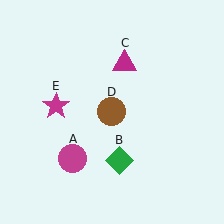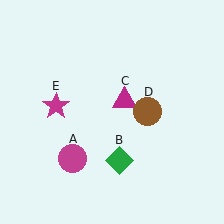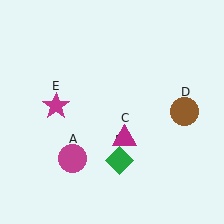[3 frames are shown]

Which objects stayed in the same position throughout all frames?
Magenta circle (object A) and green diamond (object B) and magenta star (object E) remained stationary.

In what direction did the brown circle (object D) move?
The brown circle (object D) moved right.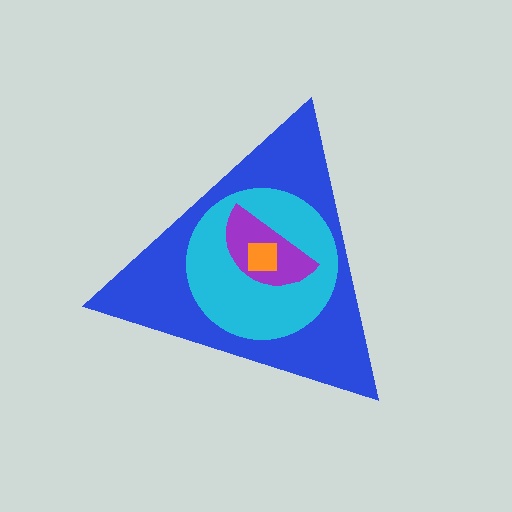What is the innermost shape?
The orange square.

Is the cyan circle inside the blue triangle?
Yes.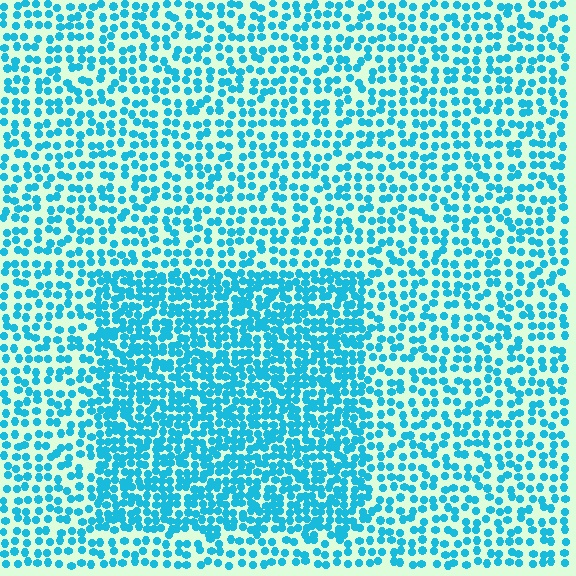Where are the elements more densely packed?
The elements are more densely packed inside the rectangle boundary.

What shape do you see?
I see a rectangle.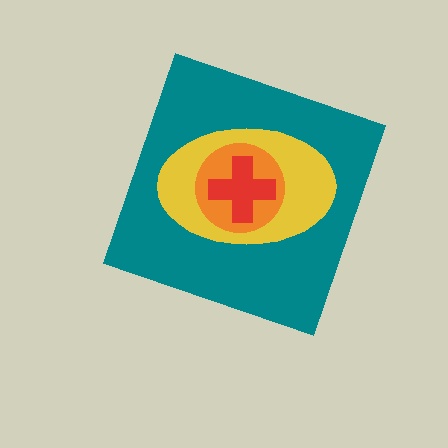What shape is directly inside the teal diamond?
The yellow ellipse.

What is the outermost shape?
The teal diamond.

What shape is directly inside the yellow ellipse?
The orange circle.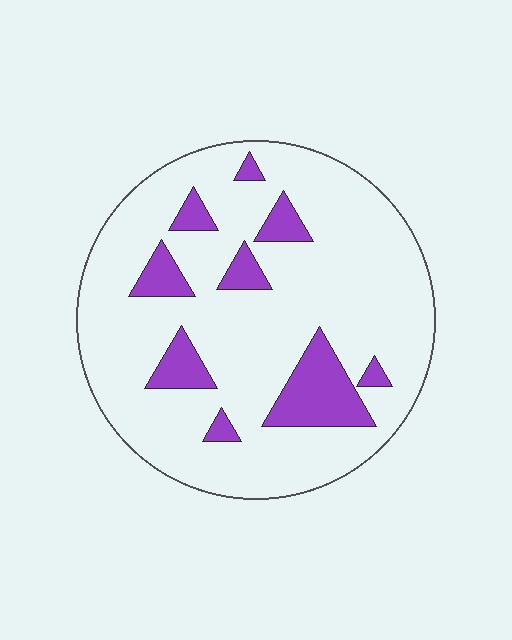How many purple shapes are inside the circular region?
9.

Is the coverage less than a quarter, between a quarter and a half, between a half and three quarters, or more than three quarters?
Less than a quarter.